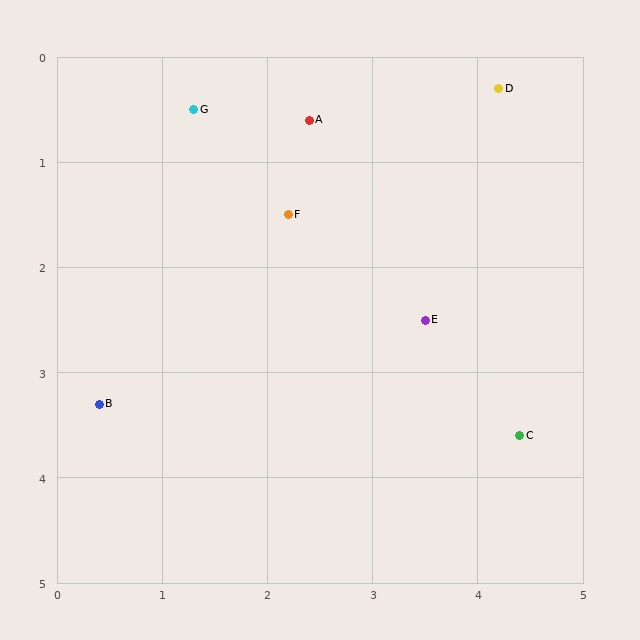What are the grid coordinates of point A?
Point A is at approximately (2.4, 0.6).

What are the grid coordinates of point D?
Point D is at approximately (4.2, 0.3).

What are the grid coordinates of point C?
Point C is at approximately (4.4, 3.6).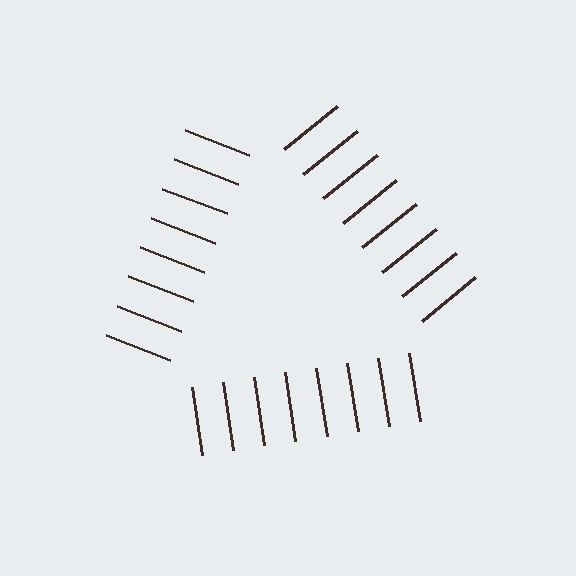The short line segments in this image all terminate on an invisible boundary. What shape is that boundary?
An illusory triangle — the line segments terminate on its edges but no continuous stroke is drawn.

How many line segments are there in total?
24 — 8 along each of the 3 edges.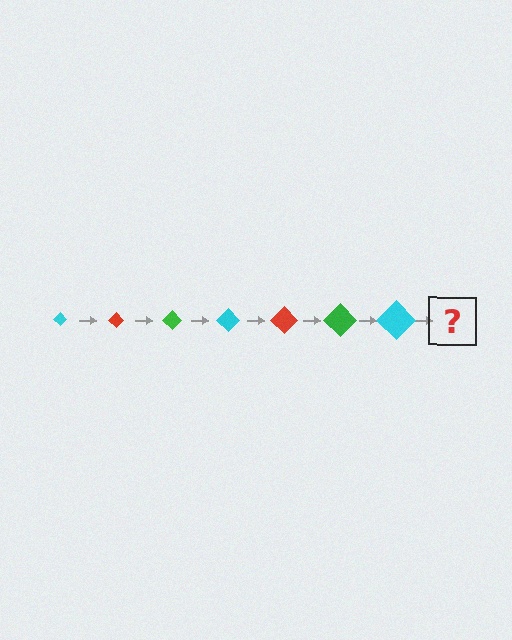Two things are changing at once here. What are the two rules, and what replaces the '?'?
The two rules are that the diamond grows larger each step and the color cycles through cyan, red, and green. The '?' should be a red diamond, larger than the previous one.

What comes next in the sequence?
The next element should be a red diamond, larger than the previous one.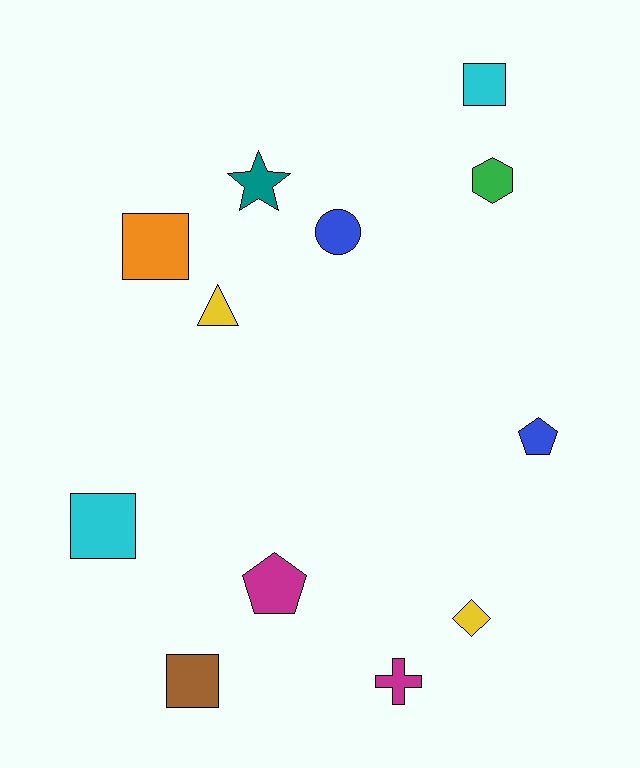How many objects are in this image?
There are 12 objects.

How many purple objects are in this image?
There are no purple objects.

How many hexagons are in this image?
There is 1 hexagon.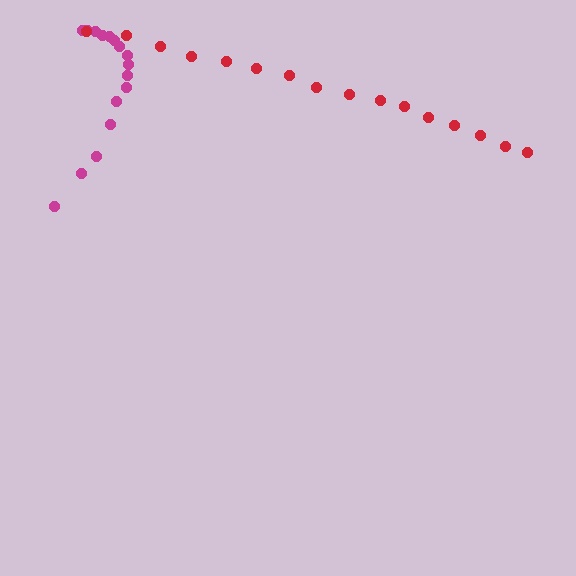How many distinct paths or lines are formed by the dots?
There are 2 distinct paths.